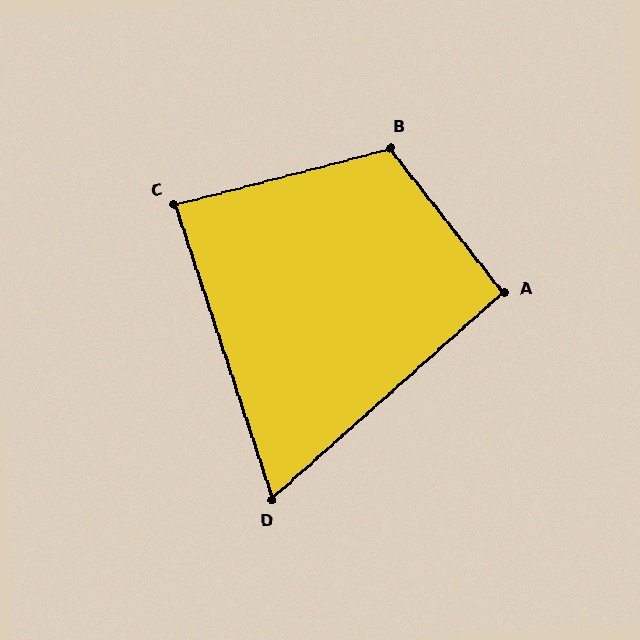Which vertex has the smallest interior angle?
D, at approximately 67 degrees.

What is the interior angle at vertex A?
Approximately 94 degrees (approximately right).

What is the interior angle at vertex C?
Approximately 86 degrees (approximately right).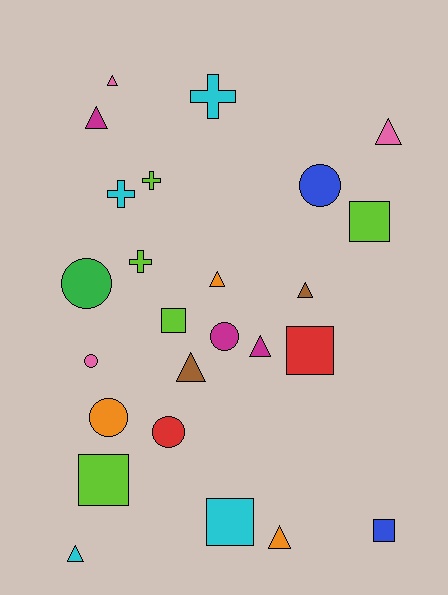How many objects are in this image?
There are 25 objects.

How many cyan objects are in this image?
There are 4 cyan objects.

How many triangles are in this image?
There are 9 triangles.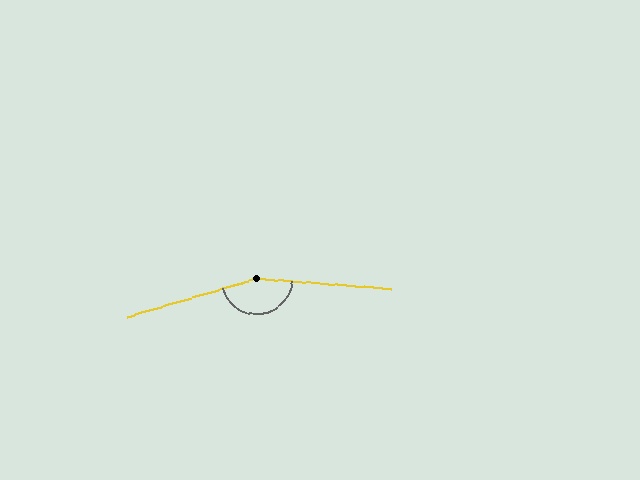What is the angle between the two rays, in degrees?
Approximately 159 degrees.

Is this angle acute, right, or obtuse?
It is obtuse.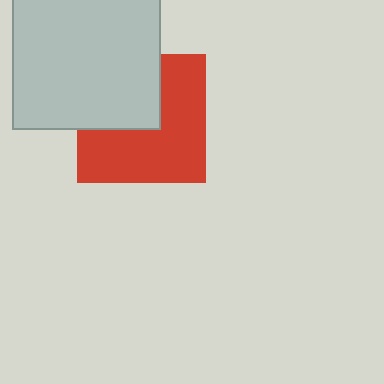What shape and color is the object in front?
The object in front is a light gray rectangle.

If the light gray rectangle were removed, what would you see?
You would see the complete red square.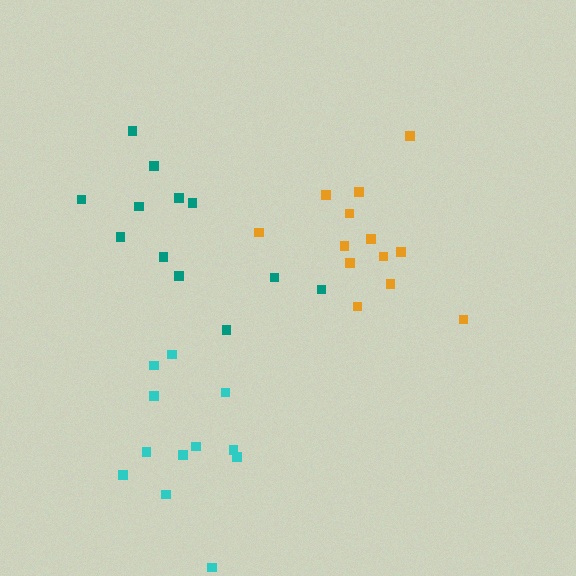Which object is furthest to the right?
The orange cluster is rightmost.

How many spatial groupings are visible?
There are 3 spatial groupings.